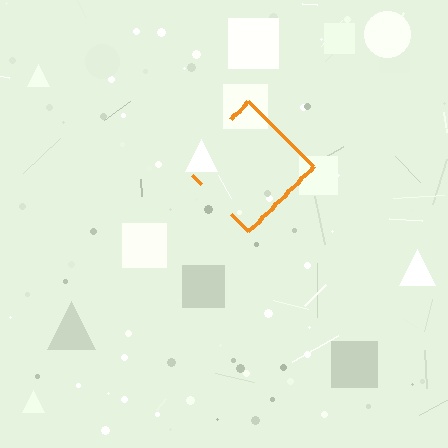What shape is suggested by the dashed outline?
The dashed outline suggests a diamond.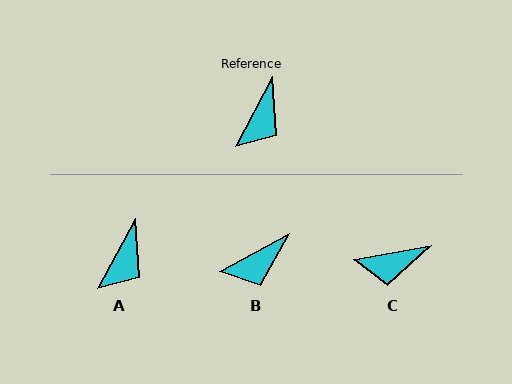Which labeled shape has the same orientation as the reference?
A.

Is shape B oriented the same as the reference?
No, it is off by about 34 degrees.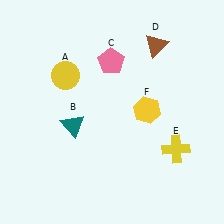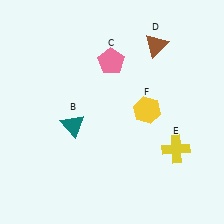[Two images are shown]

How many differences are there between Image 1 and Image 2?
There is 1 difference between the two images.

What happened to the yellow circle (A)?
The yellow circle (A) was removed in Image 2. It was in the top-left area of Image 1.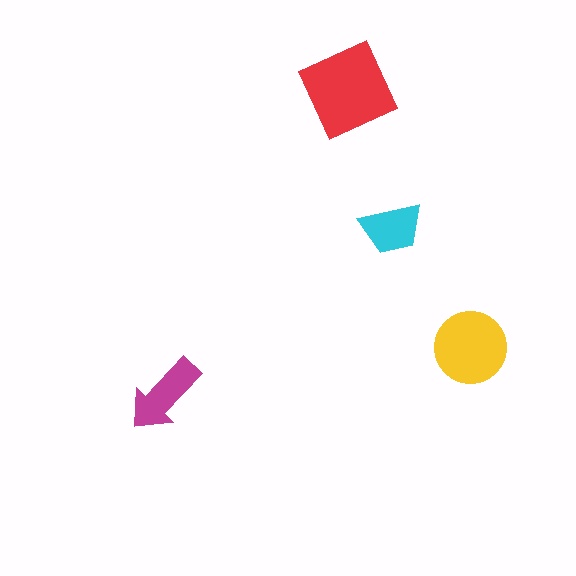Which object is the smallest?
The cyan trapezoid.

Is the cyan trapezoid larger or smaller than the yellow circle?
Smaller.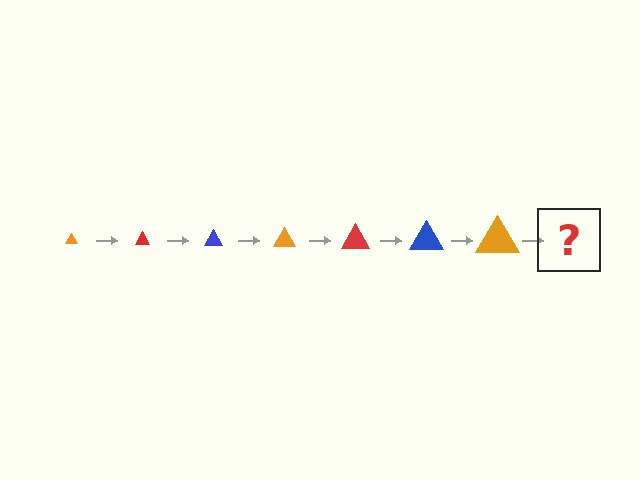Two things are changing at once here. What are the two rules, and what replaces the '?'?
The two rules are that the triangle grows larger each step and the color cycles through orange, red, and blue. The '?' should be a red triangle, larger than the previous one.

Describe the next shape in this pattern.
It should be a red triangle, larger than the previous one.